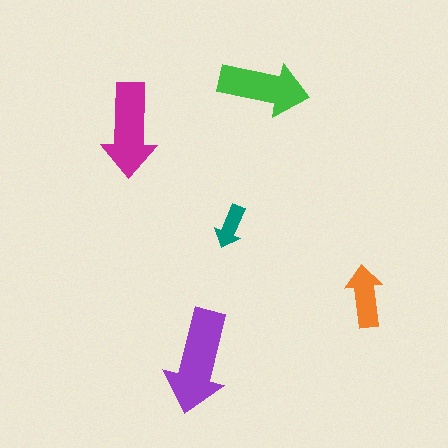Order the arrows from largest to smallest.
the purple one, the magenta one, the green one, the orange one, the teal one.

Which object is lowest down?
The purple arrow is bottommost.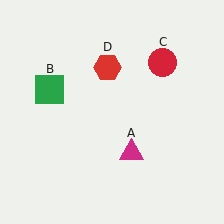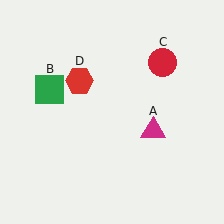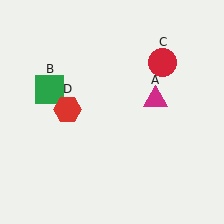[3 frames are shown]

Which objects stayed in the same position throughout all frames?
Green square (object B) and red circle (object C) remained stationary.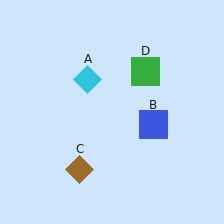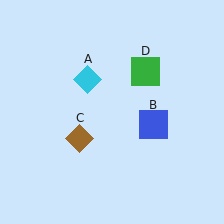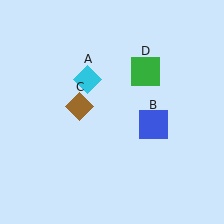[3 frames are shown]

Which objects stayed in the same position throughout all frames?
Cyan diamond (object A) and blue square (object B) and green square (object D) remained stationary.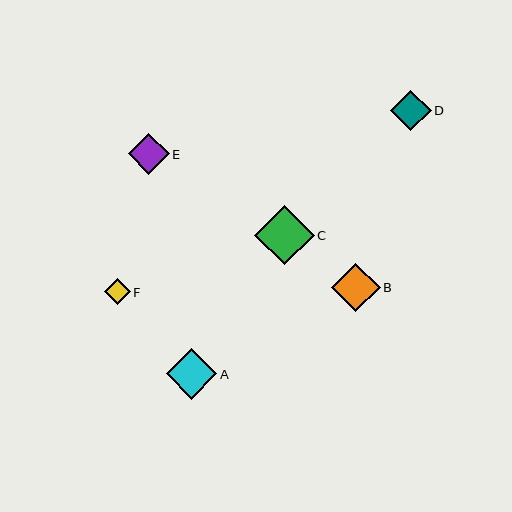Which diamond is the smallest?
Diamond F is the smallest with a size of approximately 26 pixels.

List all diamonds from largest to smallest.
From largest to smallest: C, A, B, E, D, F.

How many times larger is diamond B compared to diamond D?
Diamond B is approximately 1.2 times the size of diamond D.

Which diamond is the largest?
Diamond C is the largest with a size of approximately 59 pixels.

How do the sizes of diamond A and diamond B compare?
Diamond A and diamond B are approximately the same size.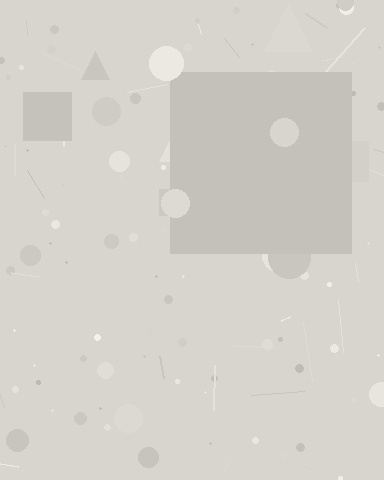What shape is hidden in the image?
A square is hidden in the image.